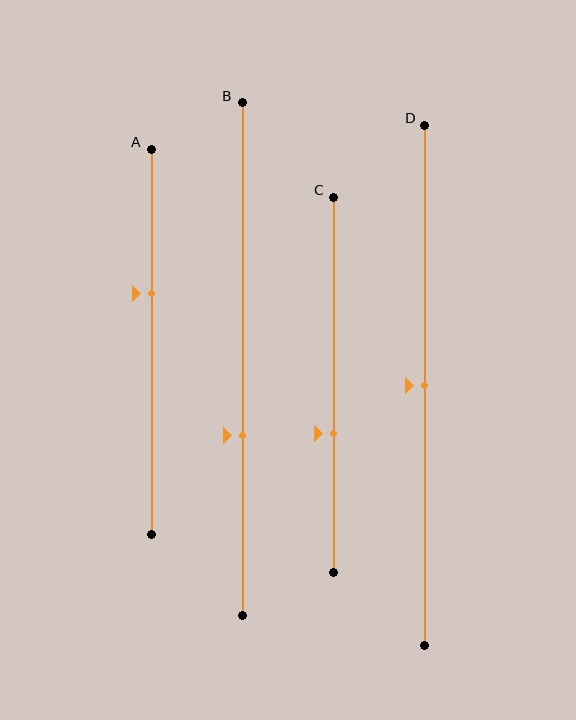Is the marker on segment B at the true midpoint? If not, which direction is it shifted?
No, the marker on segment B is shifted downward by about 15% of the segment length.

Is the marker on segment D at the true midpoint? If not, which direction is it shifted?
Yes, the marker on segment D is at the true midpoint.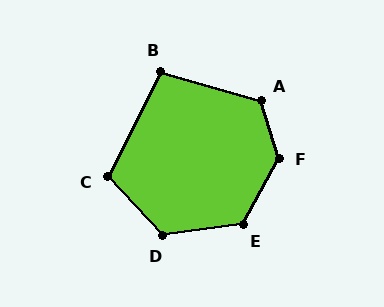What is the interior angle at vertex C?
Approximately 110 degrees (obtuse).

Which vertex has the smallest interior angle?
B, at approximately 101 degrees.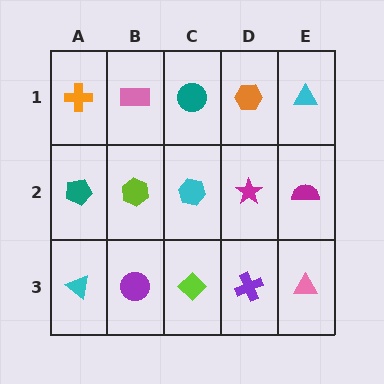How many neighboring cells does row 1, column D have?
3.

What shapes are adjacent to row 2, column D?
An orange hexagon (row 1, column D), a purple cross (row 3, column D), a cyan hexagon (row 2, column C), a magenta semicircle (row 2, column E).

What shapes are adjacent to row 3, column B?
A lime hexagon (row 2, column B), a cyan triangle (row 3, column A), a lime diamond (row 3, column C).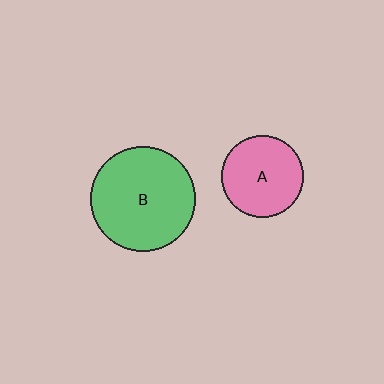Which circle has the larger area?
Circle B (green).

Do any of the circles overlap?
No, none of the circles overlap.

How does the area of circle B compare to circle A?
Approximately 1.6 times.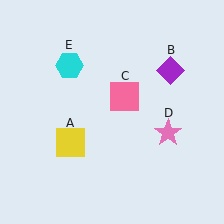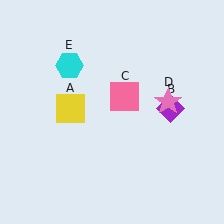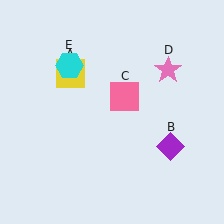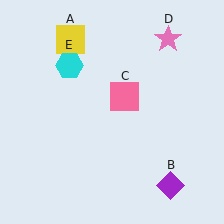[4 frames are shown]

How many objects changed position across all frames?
3 objects changed position: yellow square (object A), purple diamond (object B), pink star (object D).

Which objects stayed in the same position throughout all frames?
Pink square (object C) and cyan hexagon (object E) remained stationary.